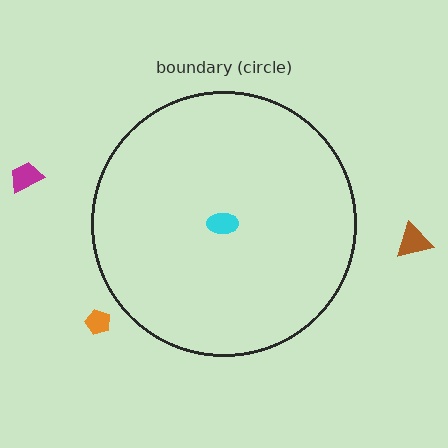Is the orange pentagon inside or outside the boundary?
Outside.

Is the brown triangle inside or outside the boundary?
Outside.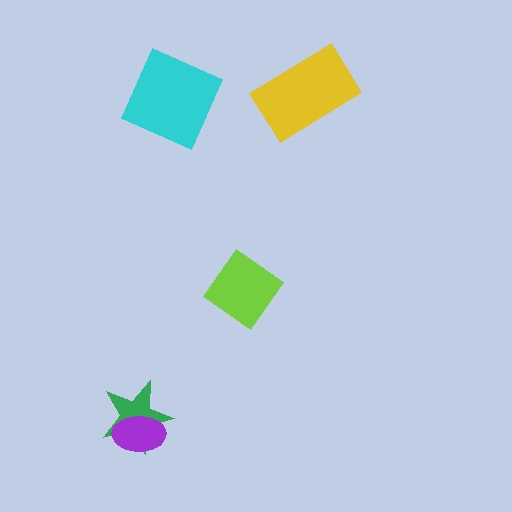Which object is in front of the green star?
The purple ellipse is in front of the green star.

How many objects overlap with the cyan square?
0 objects overlap with the cyan square.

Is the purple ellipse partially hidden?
No, no other shape covers it.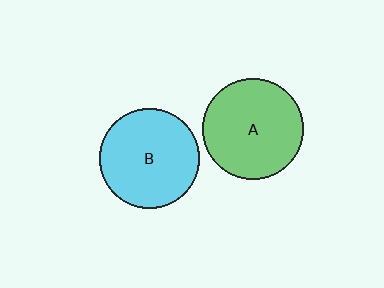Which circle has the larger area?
Circle A (green).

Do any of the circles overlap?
No, none of the circles overlap.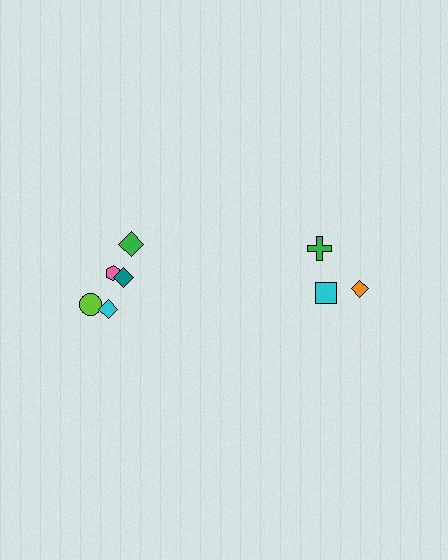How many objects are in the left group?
There are 5 objects.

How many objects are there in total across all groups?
There are 8 objects.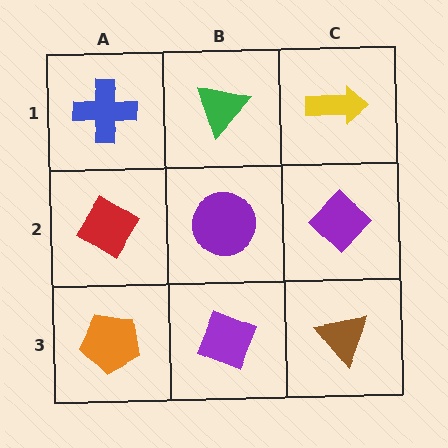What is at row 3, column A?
An orange pentagon.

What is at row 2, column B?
A purple circle.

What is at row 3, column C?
A brown triangle.